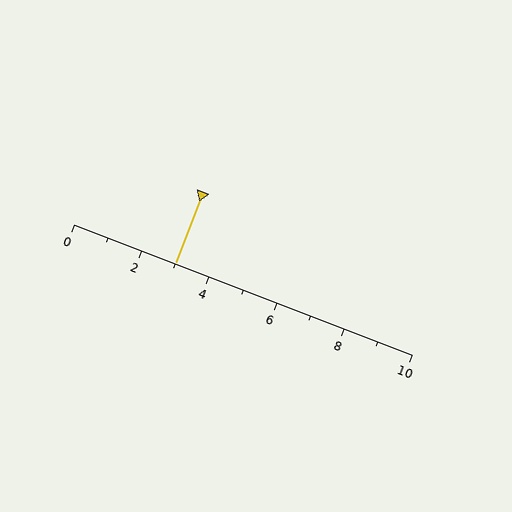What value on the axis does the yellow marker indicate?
The marker indicates approximately 3.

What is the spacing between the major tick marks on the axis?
The major ticks are spaced 2 apart.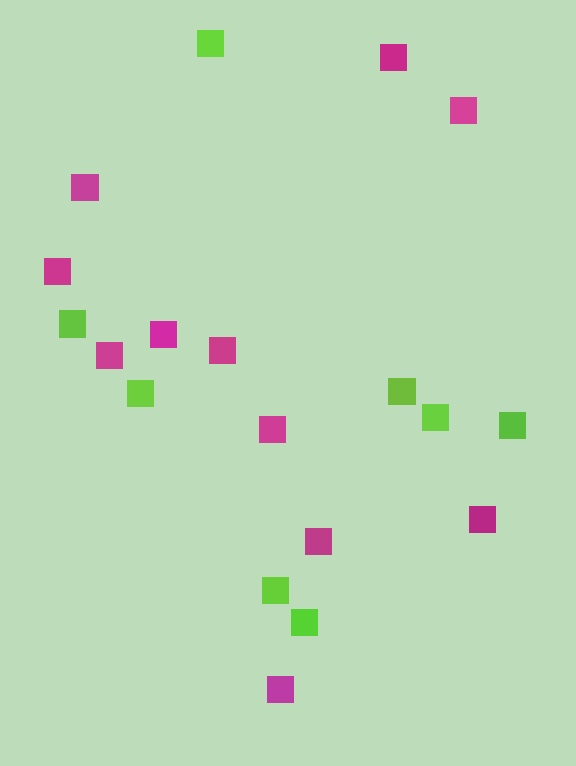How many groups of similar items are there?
There are 2 groups: one group of magenta squares (11) and one group of lime squares (8).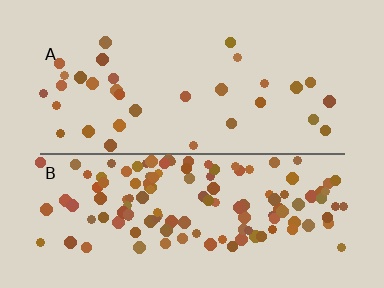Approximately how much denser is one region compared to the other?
Approximately 4.1× — region B over region A.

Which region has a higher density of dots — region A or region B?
B (the bottom).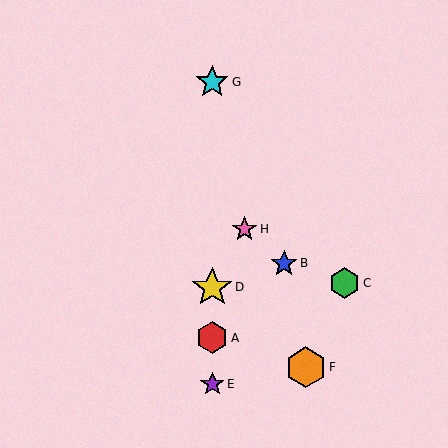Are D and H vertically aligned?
No, D is at x≈212 and H is at x≈244.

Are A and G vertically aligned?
Yes, both are at x≈212.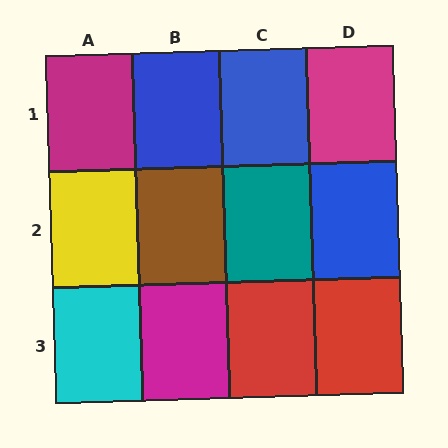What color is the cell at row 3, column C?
Red.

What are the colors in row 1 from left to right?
Magenta, blue, blue, magenta.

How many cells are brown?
1 cell is brown.